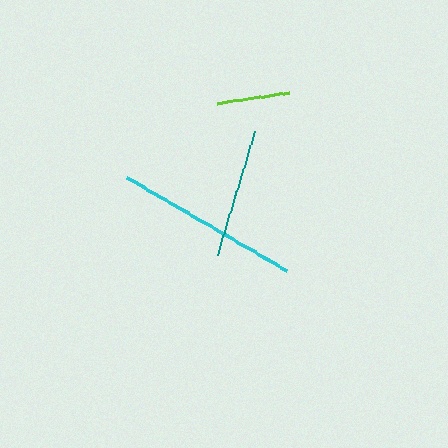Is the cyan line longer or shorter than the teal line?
The cyan line is longer than the teal line.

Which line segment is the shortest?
The lime line is the shortest at approximately 73 pixels.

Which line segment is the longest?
The cyan line is the longest at approximately 186 pixels.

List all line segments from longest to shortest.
From longest to shortest: cyan, teal, lime.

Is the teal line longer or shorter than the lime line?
The teal line is longer than the lime line.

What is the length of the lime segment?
The lime segment is approximately 73 pixels long.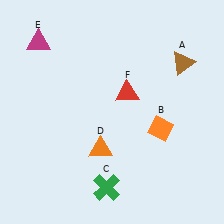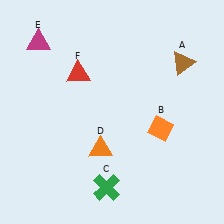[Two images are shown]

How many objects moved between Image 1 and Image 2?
1 object moved between the two images.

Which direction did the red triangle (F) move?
The red triangle (F) moved left.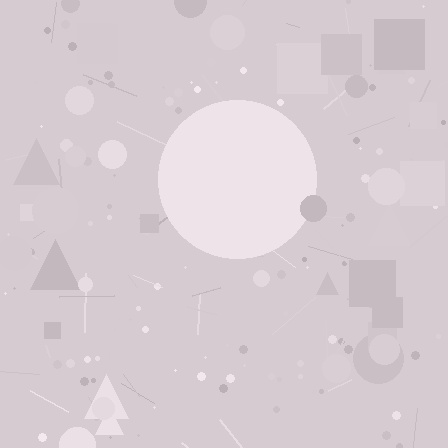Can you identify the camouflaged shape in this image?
The camouflaged shape is a circle.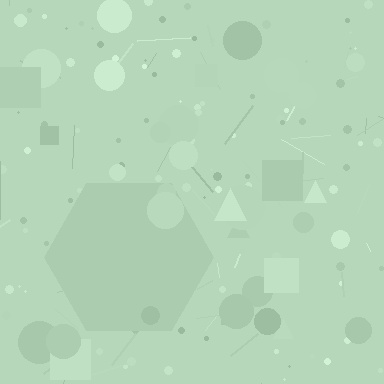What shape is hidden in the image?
A hexagon is hidden in the image.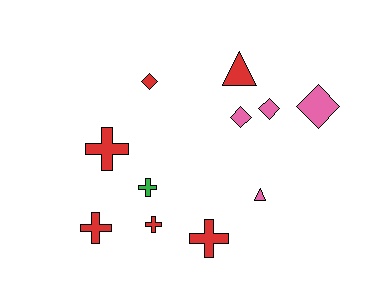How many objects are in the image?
There are 11 objects.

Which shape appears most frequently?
Cross, with 5 objects.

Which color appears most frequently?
Red, with 6 objects.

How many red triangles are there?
There is 1 red triangle.